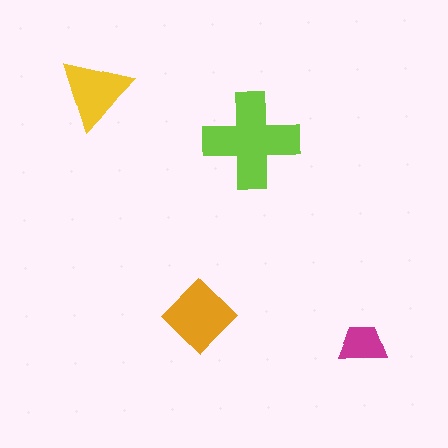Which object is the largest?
The lime cross.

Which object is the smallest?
The magenta trapezoid.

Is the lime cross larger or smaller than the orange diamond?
Larger.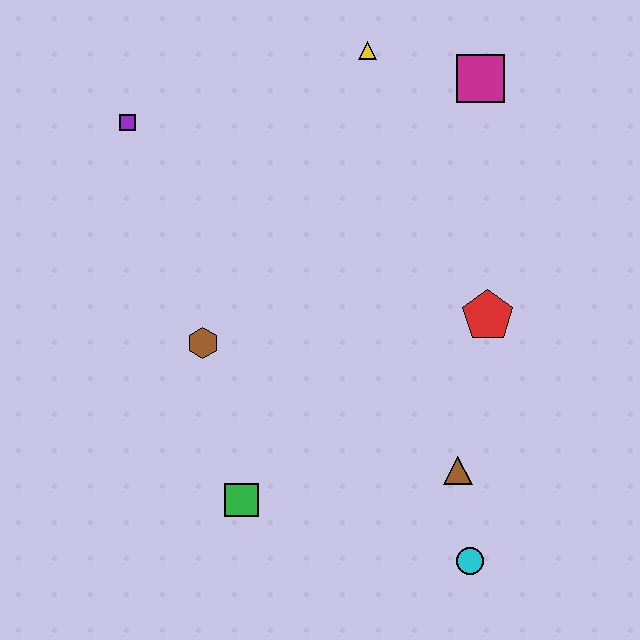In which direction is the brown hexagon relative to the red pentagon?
The brown hexagon is to the left of the red pentagon.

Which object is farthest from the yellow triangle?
The cyan circle is farthest from the yellow triangle.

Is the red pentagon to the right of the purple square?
Yes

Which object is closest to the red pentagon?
The brown triangle is closest to the red pentagon.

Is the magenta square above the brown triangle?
Yes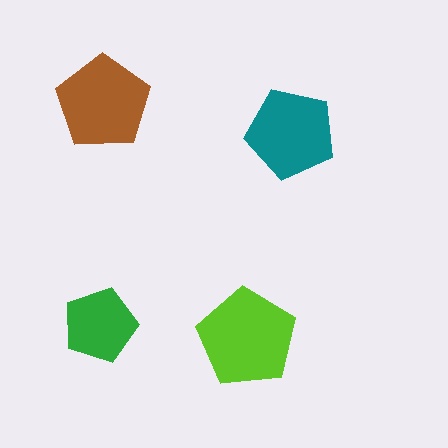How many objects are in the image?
There are 4 objects in the image.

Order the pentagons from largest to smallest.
the lime one, the brown one, the teal one, the green one.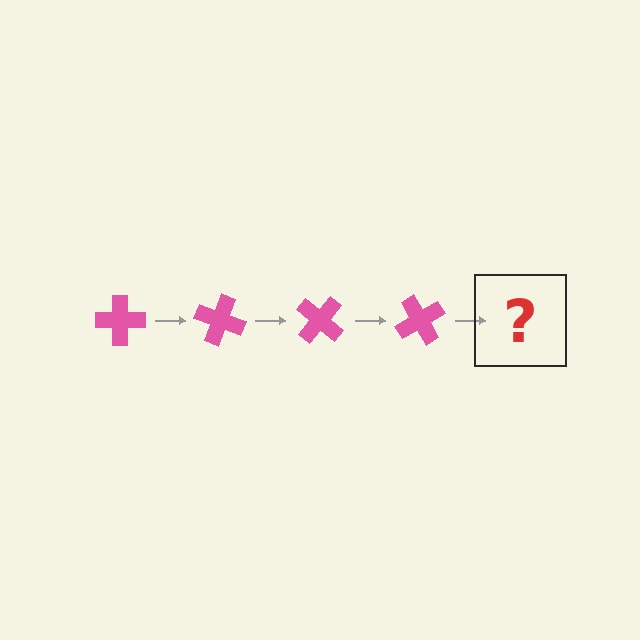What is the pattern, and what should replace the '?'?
The pattern is that the cross rotates 20 degrees each step. The '?' should be a pink cross rotated 80 degrees.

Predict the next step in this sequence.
The next step is a pink cross rotated 80 degrees.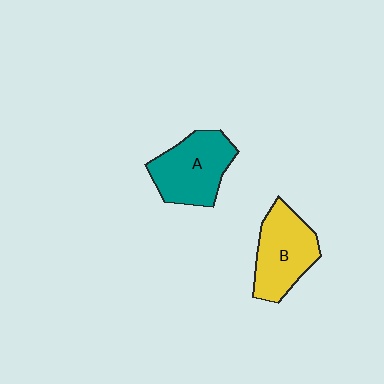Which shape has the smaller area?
Shape B (yellow).